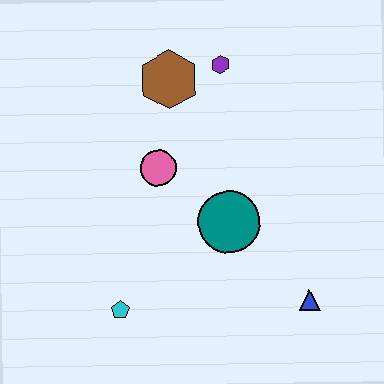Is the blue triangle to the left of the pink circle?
No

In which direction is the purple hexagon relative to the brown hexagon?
The purple hexagon is to the right of the brown hexagon.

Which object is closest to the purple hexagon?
The brown hexagon is closest to the purple hexagon.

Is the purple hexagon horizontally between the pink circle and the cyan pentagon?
No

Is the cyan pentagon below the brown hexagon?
Yes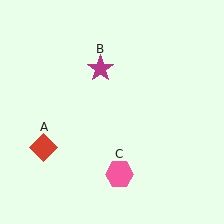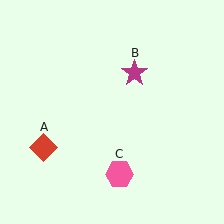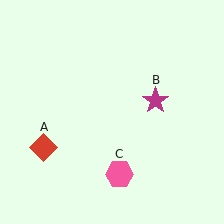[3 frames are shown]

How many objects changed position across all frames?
1 object changed position: magenta star (object B).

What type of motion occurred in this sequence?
The magenta star (object B) rotated clockwise around the center of the scene.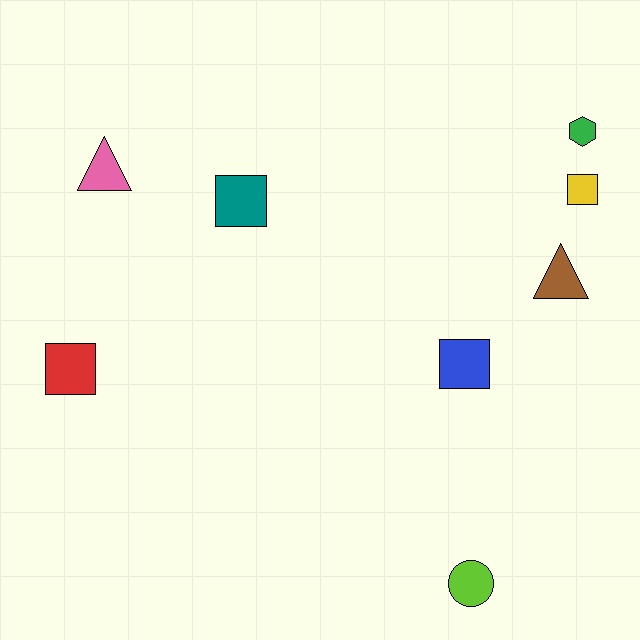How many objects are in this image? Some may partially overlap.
There are 8 objects.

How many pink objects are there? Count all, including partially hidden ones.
There is 1 pink object.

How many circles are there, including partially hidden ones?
There is 1 circle.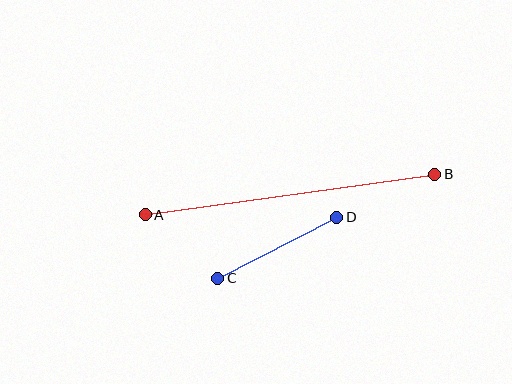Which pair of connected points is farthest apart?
Points A and B are farthest apart.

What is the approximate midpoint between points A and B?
The midpoint is at approximately (290, 194) pixels.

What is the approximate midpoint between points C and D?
The midpoint is at approximately (277, 248) pixels.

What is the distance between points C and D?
The distance is approximately 134 pixels.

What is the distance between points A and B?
The distance is approximately 293 pixels.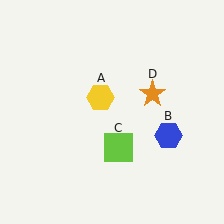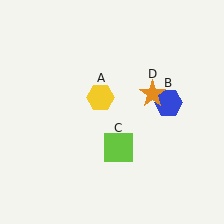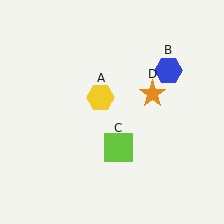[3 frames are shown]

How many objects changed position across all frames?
1 object changed position: blue hexagon (object B).